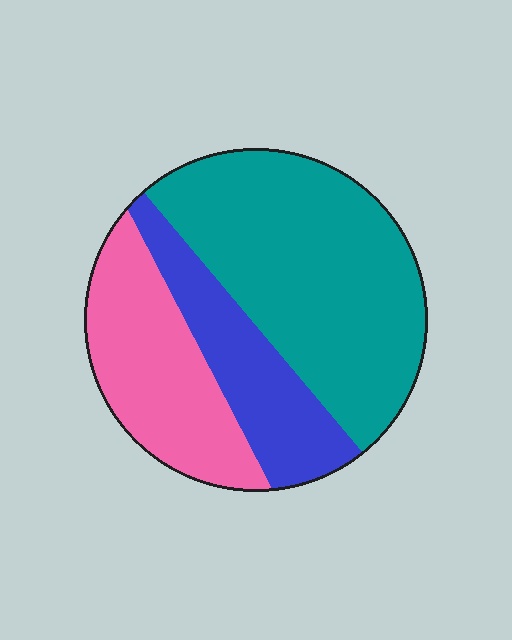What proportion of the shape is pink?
Pink takes up about one quarter (1/4) of the shape.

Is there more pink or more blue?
Pink.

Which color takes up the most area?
Teal, at roughly 50%.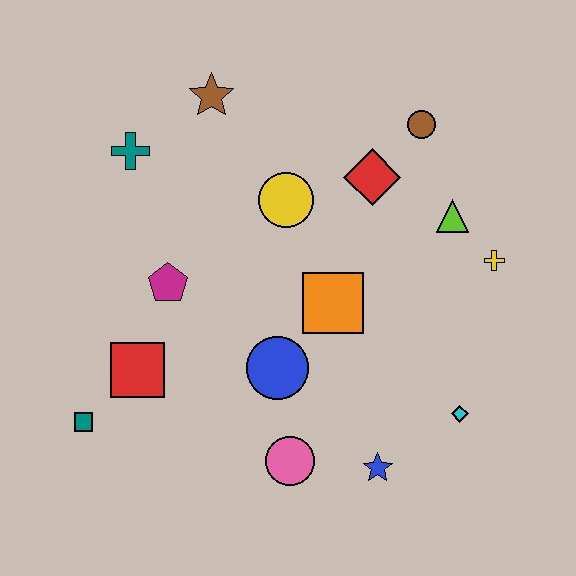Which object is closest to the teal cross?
The brown star is closest to the teal cross.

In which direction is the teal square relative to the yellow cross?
The teal square is to the left of the yellow cross.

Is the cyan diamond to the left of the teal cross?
No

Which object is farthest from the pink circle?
The brown star is farthest from the pink circle.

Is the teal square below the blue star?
No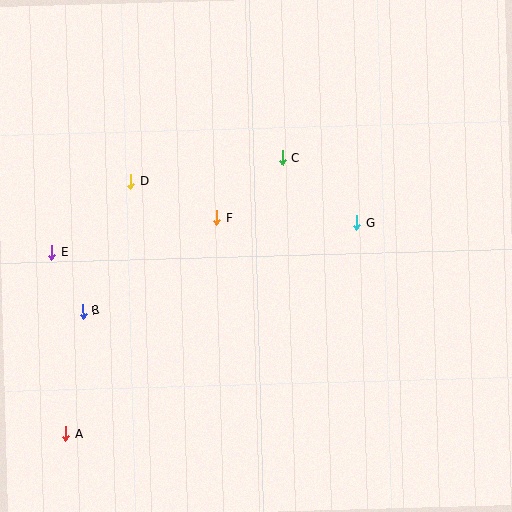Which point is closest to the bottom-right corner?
Point G is closest to the bottom-right corner.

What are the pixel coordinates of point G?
Point G is at (357, 223).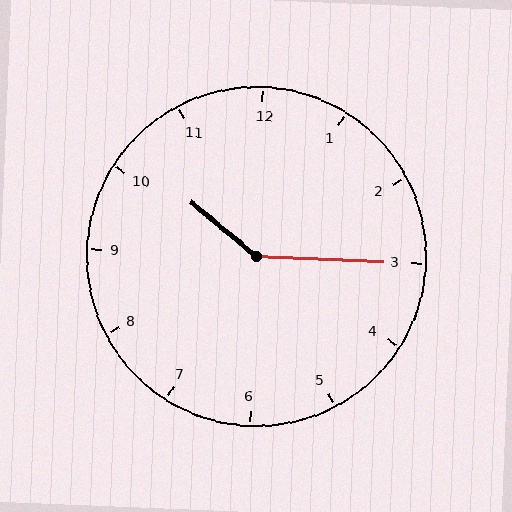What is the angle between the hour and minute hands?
Approximately 142 degrees.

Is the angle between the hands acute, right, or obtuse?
It is obtuse.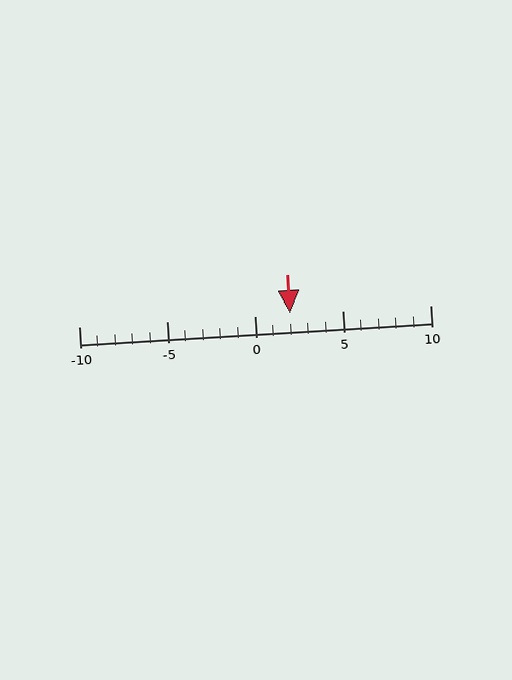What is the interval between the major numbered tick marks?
The major tick marks are spaced 5 units apart.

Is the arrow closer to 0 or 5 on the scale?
The arrow is closer to 0.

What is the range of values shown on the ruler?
The ruler shows values from -10 to 10.